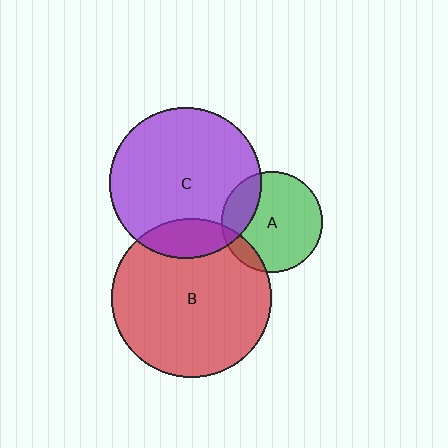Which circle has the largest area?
Circle B (red).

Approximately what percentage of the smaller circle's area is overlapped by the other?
Approximately 10%.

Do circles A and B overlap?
Yes.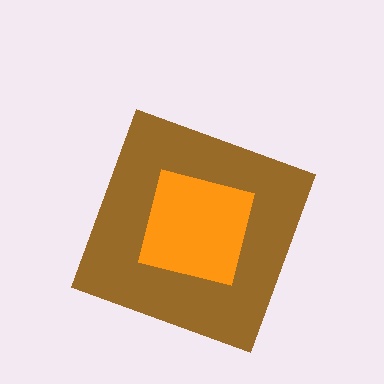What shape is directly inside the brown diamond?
The orange square.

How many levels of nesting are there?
2.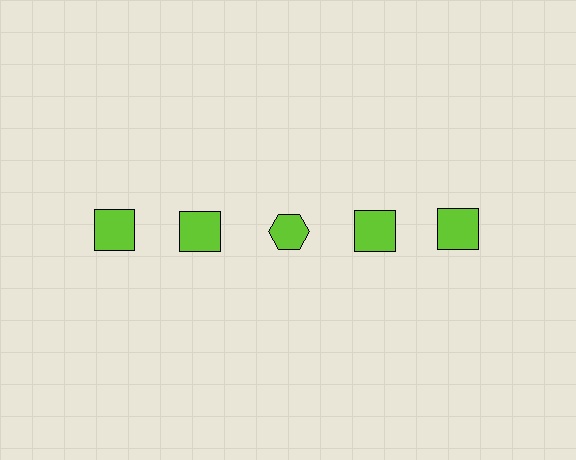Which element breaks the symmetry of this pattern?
The lime hexagon in the top row, center column breaks the symmetry. All other shapes are lime squares.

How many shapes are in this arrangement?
There are 5 shapes arranged in a grid pattern.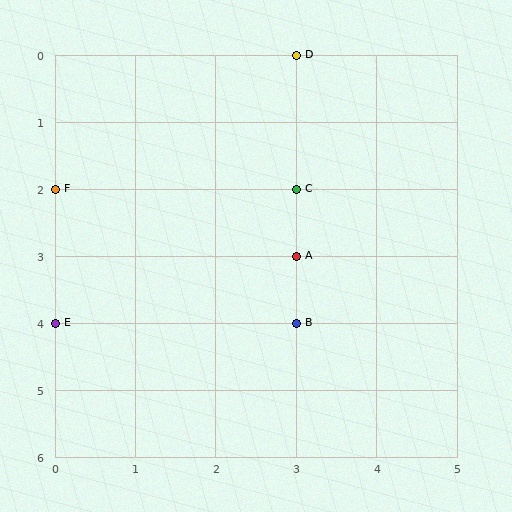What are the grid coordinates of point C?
Point C is at grid coordinates (3, 2).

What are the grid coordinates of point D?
Point D is at grid coordinates (3, 0).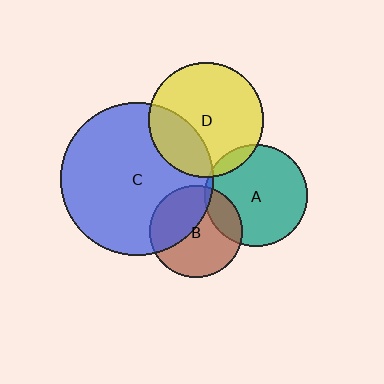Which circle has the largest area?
Circle C (blue).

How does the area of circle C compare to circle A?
Approximately 2.2 times.